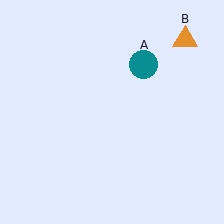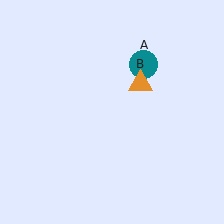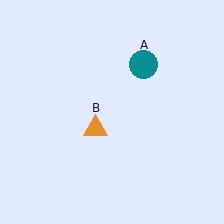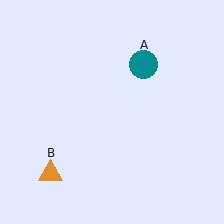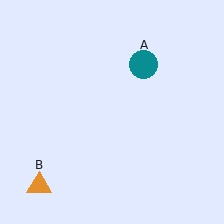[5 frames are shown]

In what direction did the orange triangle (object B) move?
The orange triangle (object B) moved down and to the left.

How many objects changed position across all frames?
1 object changed position: orange triangle (object B).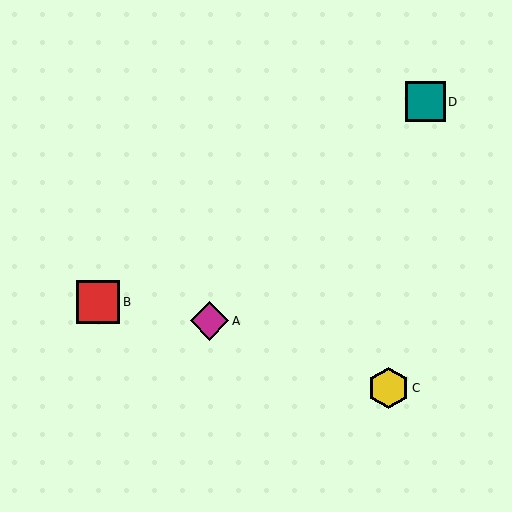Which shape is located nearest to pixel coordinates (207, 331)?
The magenta diamond (labeled A) at (209, 321) is nearest to that location.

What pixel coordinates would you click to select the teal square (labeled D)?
Click at (425, 102) to select the teal square D.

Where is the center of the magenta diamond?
The center of the magenta diamond is at (209, 321).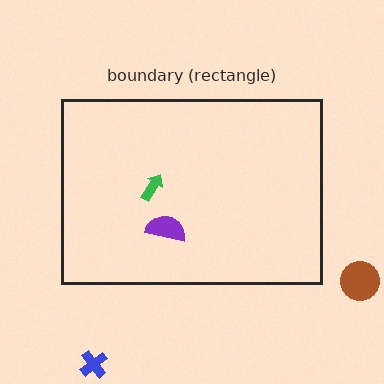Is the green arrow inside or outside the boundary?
Inside.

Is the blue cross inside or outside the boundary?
Outside.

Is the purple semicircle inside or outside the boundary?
Inside.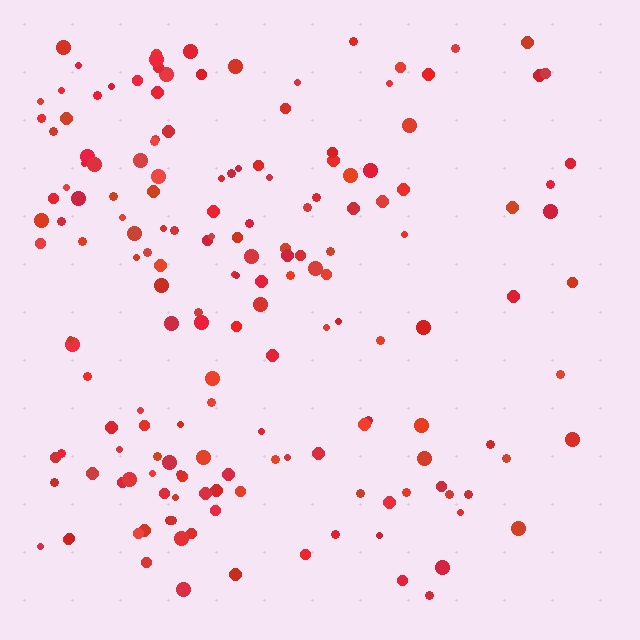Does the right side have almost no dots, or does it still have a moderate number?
Still a moderate number, just noticeably fewer than the left.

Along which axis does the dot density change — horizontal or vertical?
Horizontal.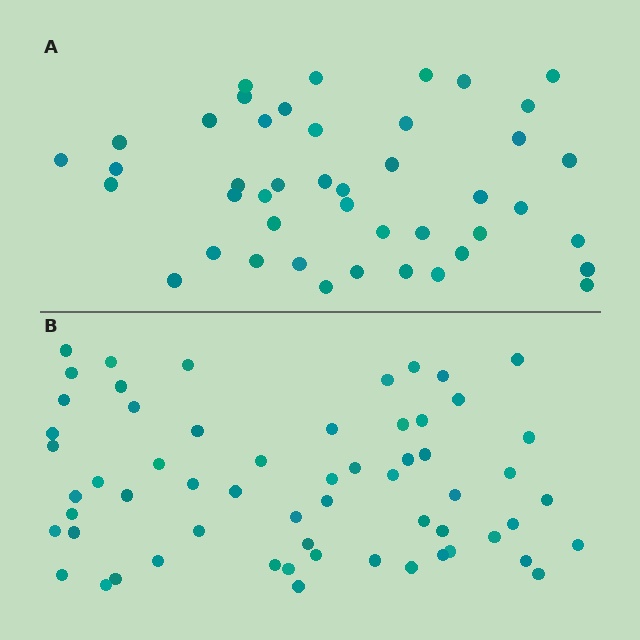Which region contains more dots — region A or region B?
Region B (the bottom region) has more dots.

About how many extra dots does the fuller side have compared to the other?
Region B has approximately 15 more dots than region A.